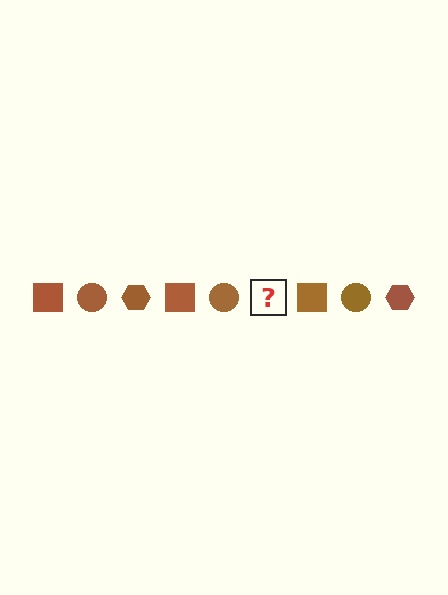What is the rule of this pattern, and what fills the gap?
The rule is that the pattern cycles through square, circle, hexagon shapes in brown. The gap should be filled with a brown hexagon.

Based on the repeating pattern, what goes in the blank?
The blank should be a brown hexagon.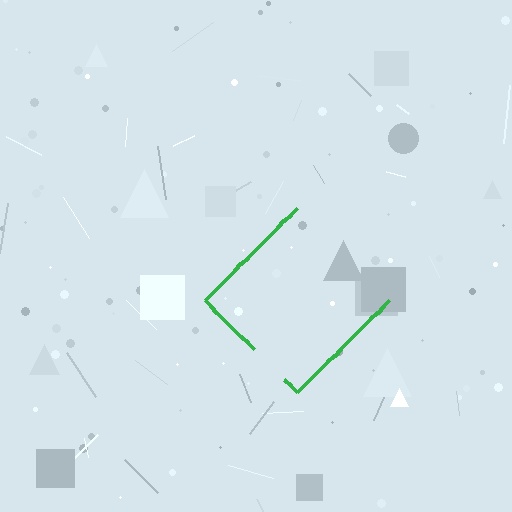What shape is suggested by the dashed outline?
The dashed outline suggests a diamond.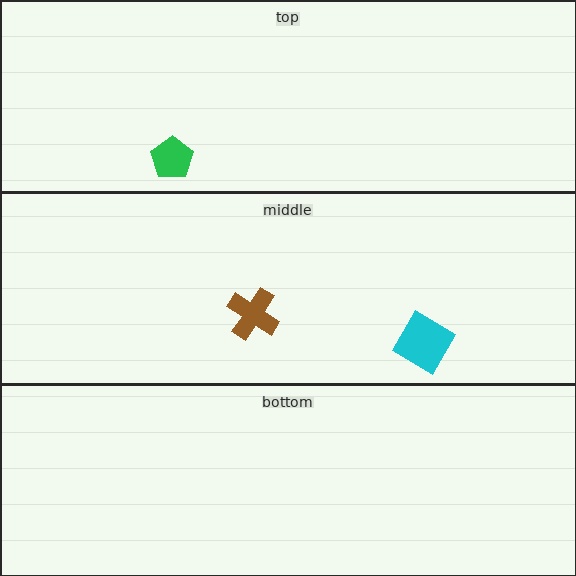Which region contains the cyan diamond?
The middle region.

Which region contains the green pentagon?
The top region.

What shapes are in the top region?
The green pentagon.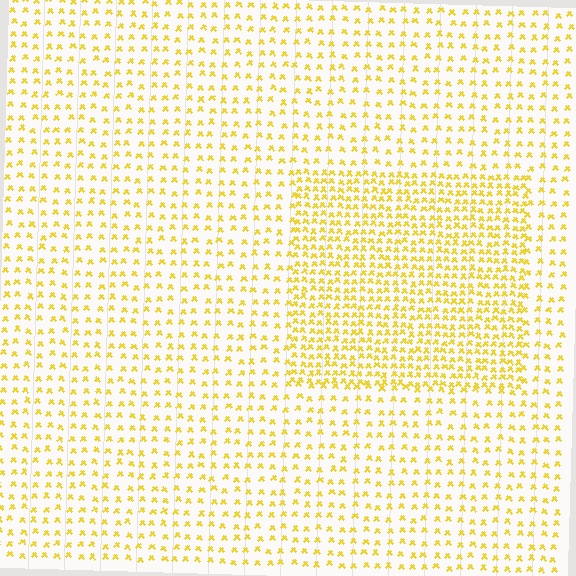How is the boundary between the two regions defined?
The boundary is defined by a change in element density (approximately 2.0x ratio). All elements are the same color, size, and shape.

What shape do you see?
I see a rectangle.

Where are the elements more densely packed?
The elements are more densely packed inside the rectangle boundary.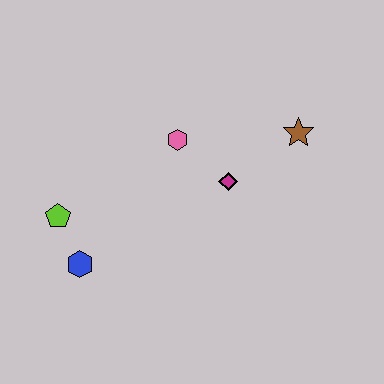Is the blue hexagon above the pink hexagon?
No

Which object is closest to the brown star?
The magenta diamond is closest to the brown star.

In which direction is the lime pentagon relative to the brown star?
The lime pentagon is to the left of the brown star.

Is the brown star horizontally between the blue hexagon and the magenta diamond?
No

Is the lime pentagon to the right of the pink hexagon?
No